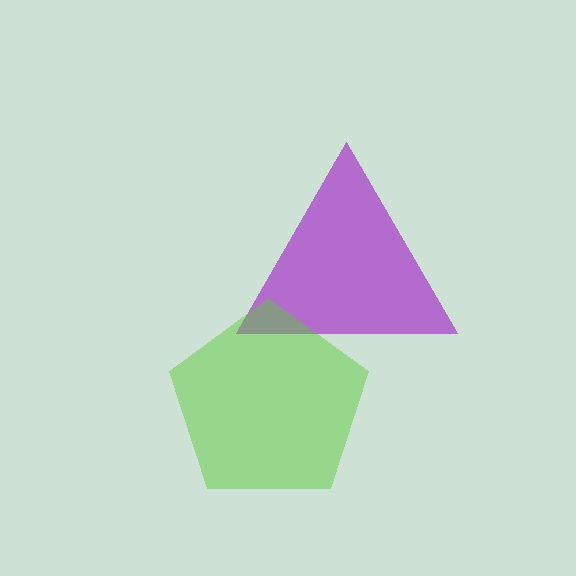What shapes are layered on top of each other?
The layered shapes are: a purple triangle, a lime pentagon.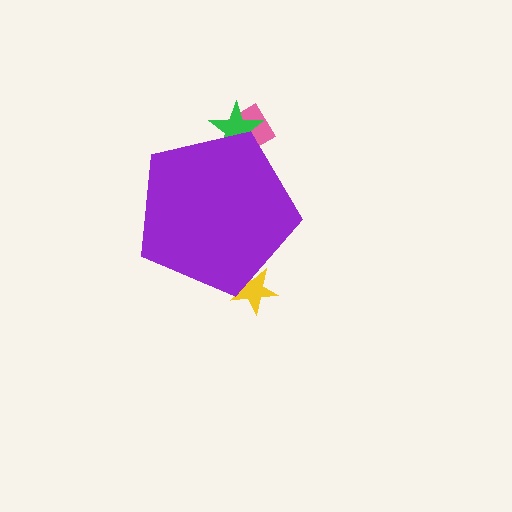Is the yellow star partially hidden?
Yes, the yellow star is partially hidden behind the purple pentagon.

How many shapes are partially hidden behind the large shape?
3 shapes are partially hidden.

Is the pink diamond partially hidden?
Yes, the pink diamond is partially hidden behind the purple pentagon.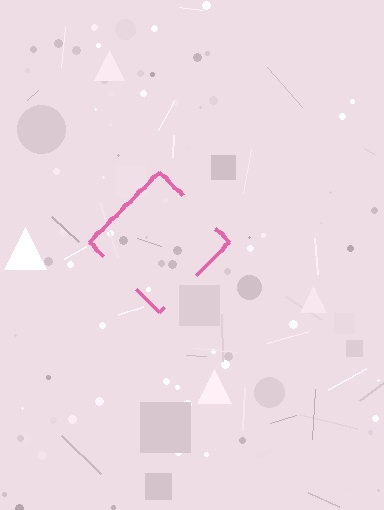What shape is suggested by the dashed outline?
The dashed outline suggests a diamond.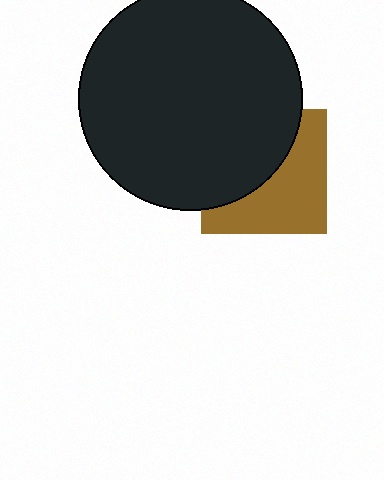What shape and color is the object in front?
The object in front is a black circle.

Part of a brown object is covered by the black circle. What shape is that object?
It is a square.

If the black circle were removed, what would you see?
You would see the complete brown square.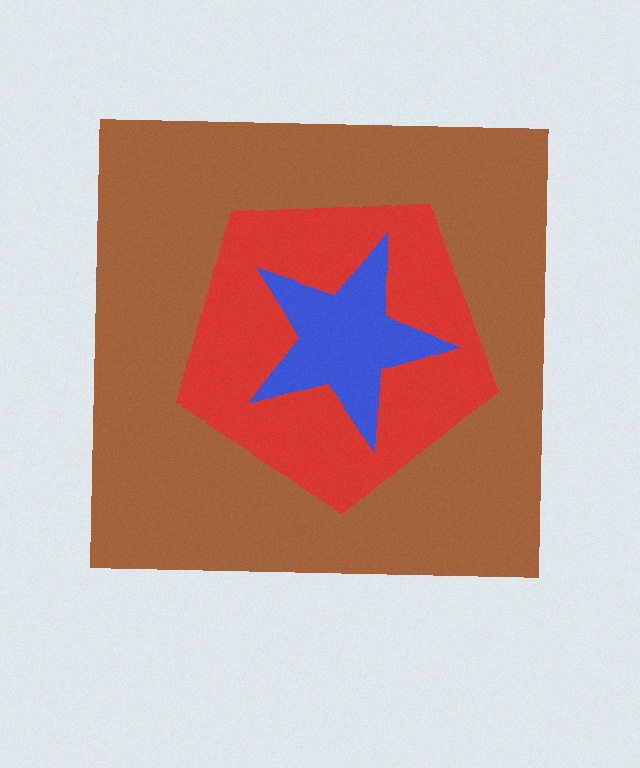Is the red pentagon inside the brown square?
Yes.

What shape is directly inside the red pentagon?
The blue star.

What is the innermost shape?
The blue star.